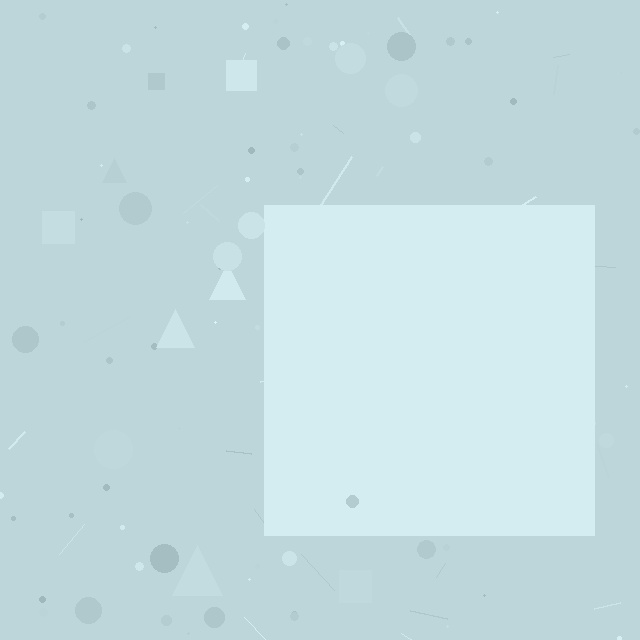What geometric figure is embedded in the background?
A square is embedded in the background.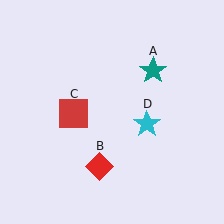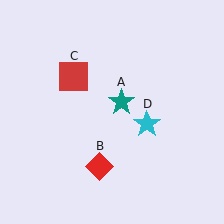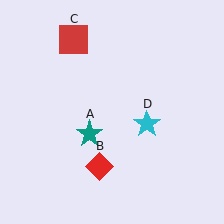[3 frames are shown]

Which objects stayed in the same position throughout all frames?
Red diamond (object B) and cyan star (object D) remained stationary.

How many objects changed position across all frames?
2 objects changed position: teal star (object A), red square (object C).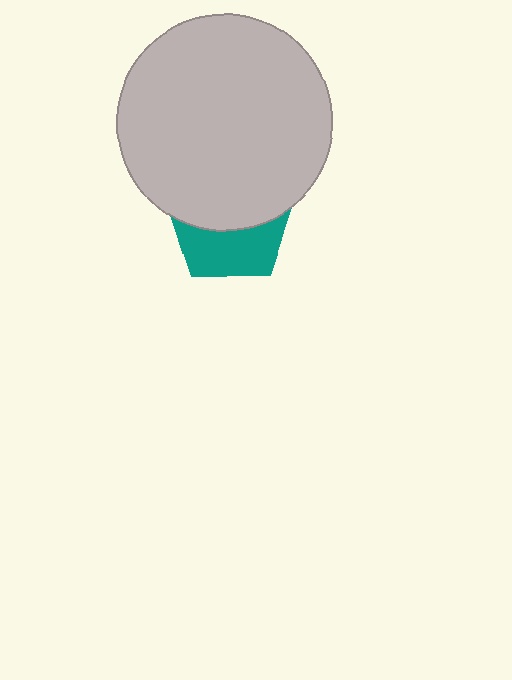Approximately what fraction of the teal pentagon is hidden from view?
Roughly 56% of the teal pentagon is hidden behind the light gray circle.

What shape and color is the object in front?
The object in front is a light gray circle.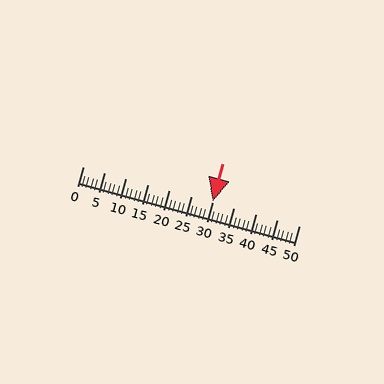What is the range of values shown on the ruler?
The ruler shows values from 0 to 50.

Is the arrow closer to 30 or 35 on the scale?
The arrow is closer to 30.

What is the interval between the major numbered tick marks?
The major tick marks are spaced 5 units apart.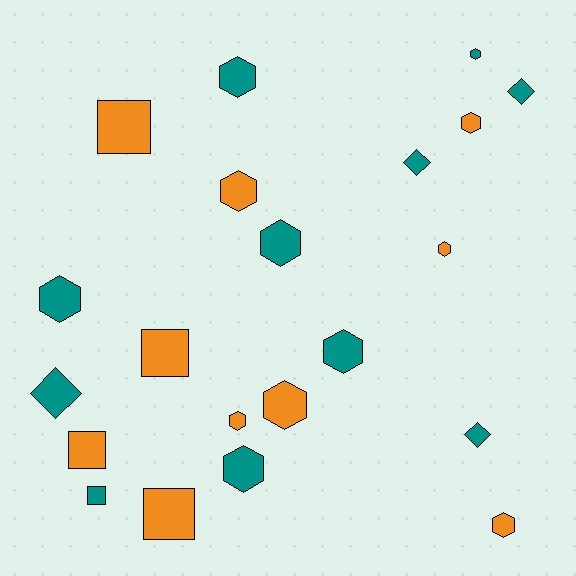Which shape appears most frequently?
Hexagon, with 12 objects.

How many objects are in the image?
There are 21 objects.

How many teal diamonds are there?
There are 4 teal diamonds.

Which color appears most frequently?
Teal, with 11 objects.